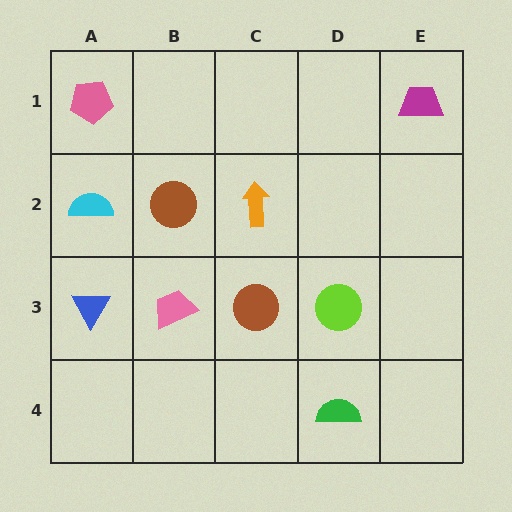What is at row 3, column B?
A pink trapezoid.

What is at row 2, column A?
A cyan semicircle.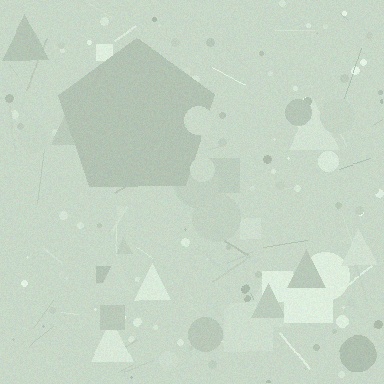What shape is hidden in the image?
A pentagon is hidden in the image.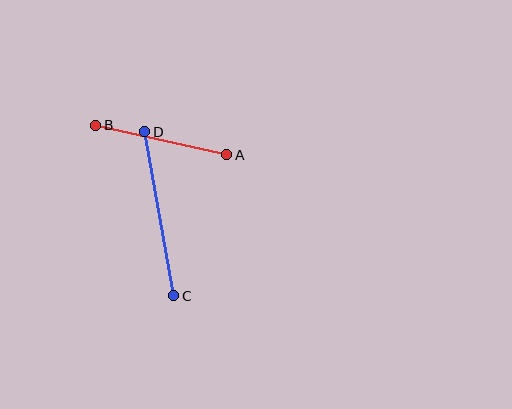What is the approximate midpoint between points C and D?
The midpoint is at approximately (159, 214) pixels.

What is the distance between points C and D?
The distance is approximately 167 pixels.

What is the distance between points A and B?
The distance is approximately 134 pixels.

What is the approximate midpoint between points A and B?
The midpoint is at approximately (161, 140) pixels.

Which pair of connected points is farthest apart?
Points C and D are farthest apart.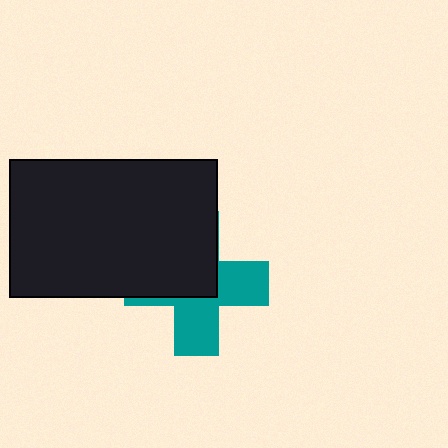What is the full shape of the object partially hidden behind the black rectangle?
The partially hidden object is a teal cross.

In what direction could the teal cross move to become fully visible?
The teal cross could move toward the lower-right. That would shift it out from behind the black rectangle entirely.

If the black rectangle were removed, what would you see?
You would see the complete teal cross.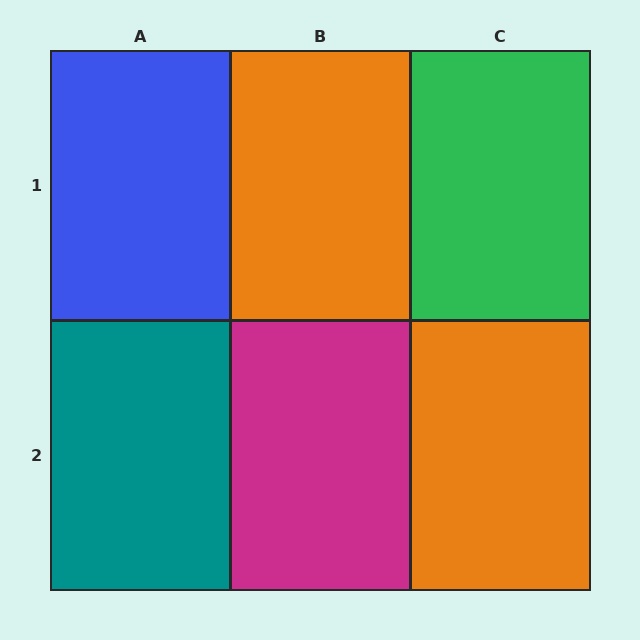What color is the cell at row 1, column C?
Green.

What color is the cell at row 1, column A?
Blue.